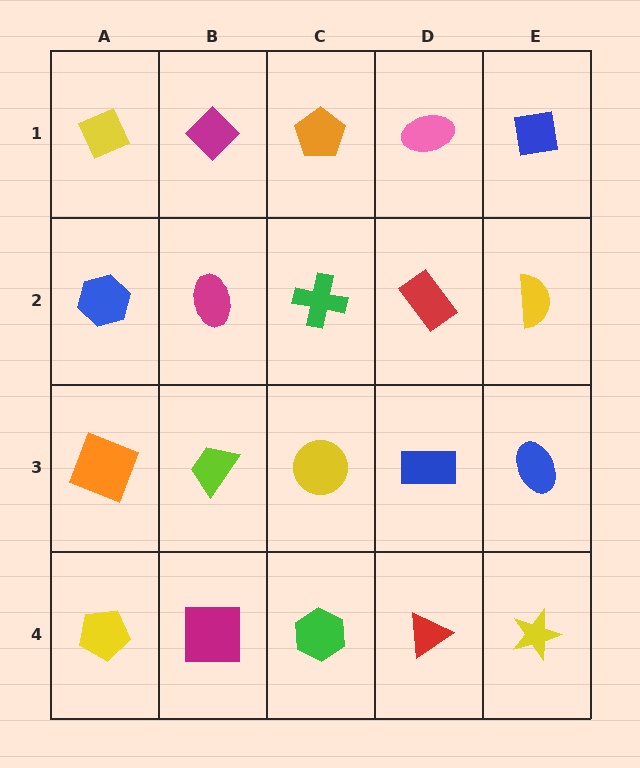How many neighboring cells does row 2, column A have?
3.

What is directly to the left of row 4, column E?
A red triangle.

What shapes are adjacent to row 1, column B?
A magenta ellipse (row 2, column B), a yellow diamond (row 1, column A), an orange pentagon (row 1, column C).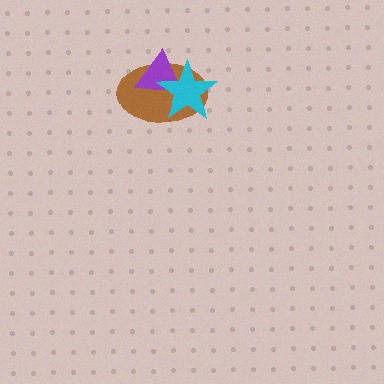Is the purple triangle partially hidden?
Yes, it is partially covered by another shape.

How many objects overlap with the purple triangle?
2 objects overlap with the purple triangle.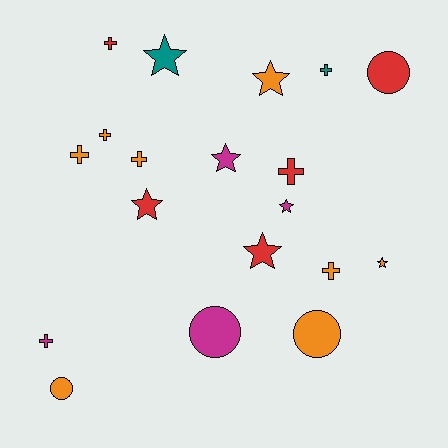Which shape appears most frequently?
Cross, with 8 objects.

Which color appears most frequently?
Orange, with 8 objects.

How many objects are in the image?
There are 19 objects.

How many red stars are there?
There are 2 red stars.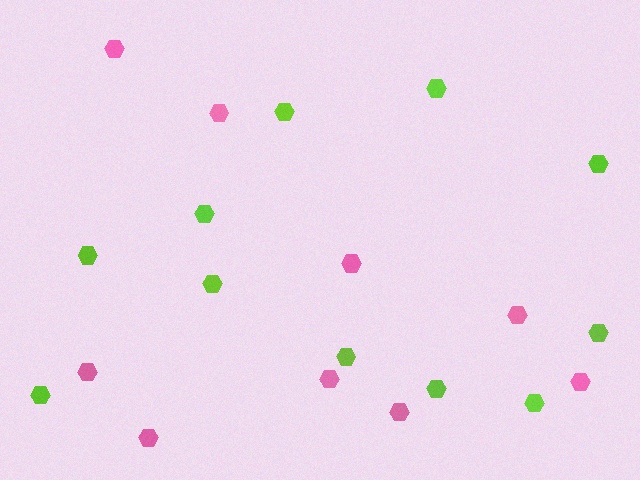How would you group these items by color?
There are 2 groups: one group of lime hexagons (11) and one group of pink hexagons (9).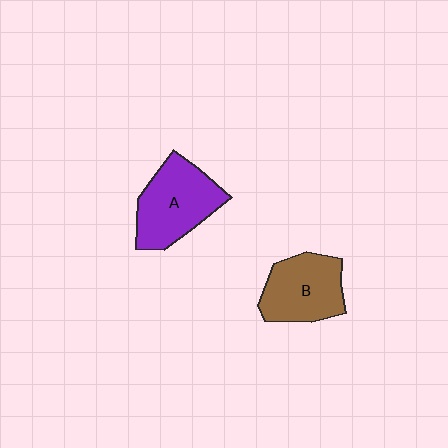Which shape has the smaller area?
Shape B (brown).